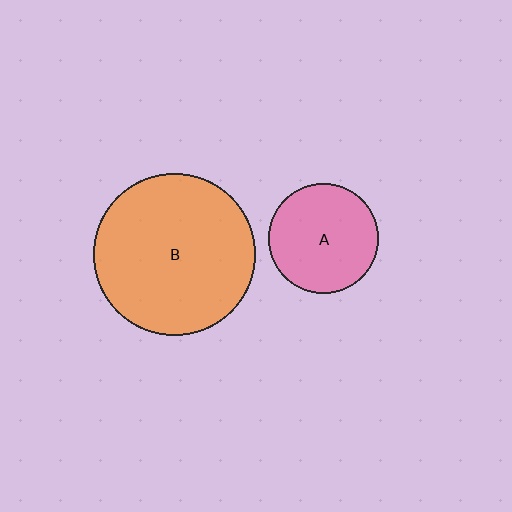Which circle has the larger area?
Circle B (orange).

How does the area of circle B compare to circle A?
Approximately 2.2 times.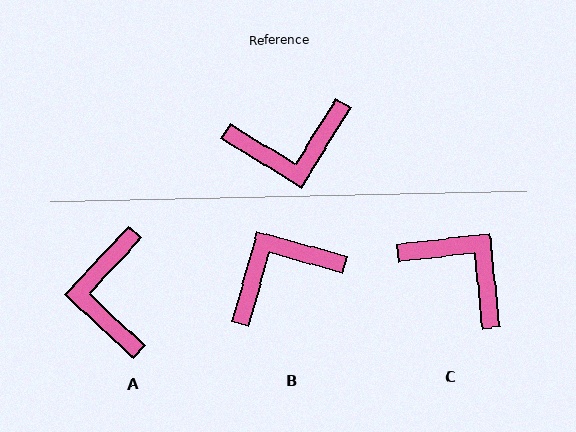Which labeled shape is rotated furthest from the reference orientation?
B, about 164 degrees away.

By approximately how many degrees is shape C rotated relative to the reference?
Approximately 128 degrees counter-clockwise.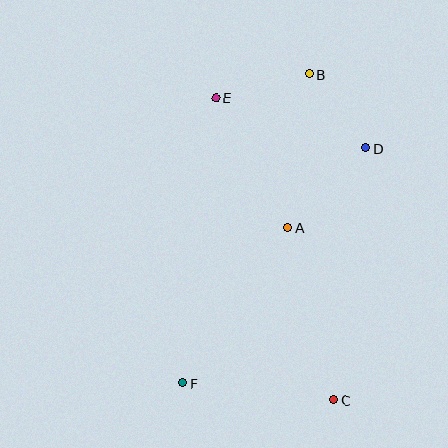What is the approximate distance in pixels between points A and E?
The distance between A and E is approximately 148 pixels.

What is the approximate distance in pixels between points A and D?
The distance between A and D is approximately 111 pixels.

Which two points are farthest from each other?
Points B and F are farthest from each other.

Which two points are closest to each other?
Points B and D are closest to each other.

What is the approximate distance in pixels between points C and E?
The distance between C and E is approximately 324 pixels.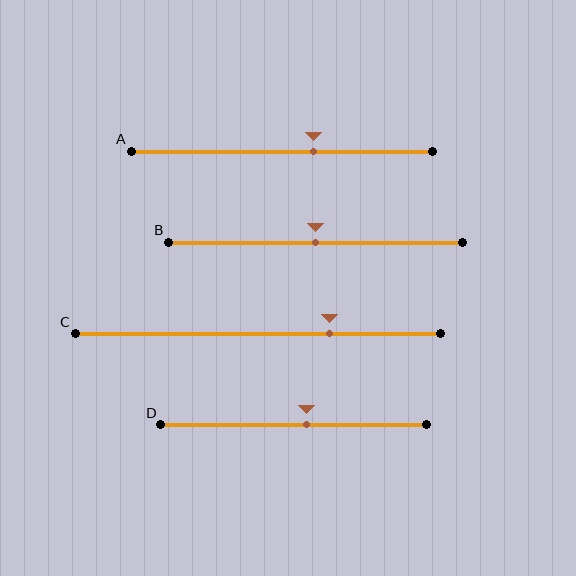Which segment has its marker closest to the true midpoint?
Segment B has its marker closest to the true midpoint.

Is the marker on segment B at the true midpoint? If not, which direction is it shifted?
Yes, the marker on segment B is at the true midpoint.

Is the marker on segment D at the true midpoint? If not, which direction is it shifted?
No, the marker on segment D is shifted to the right by about 5% of the segment length.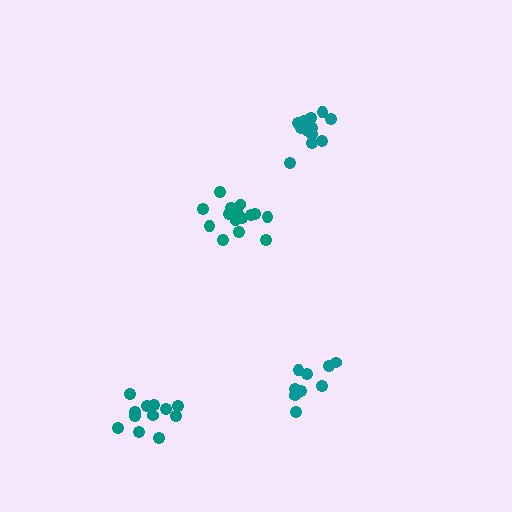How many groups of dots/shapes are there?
There are 4 groups.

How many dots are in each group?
Group 1: 9 dots, Group 2: 15 dots, Group 3: 12 dots, Group 4: 12 dots (48 total).